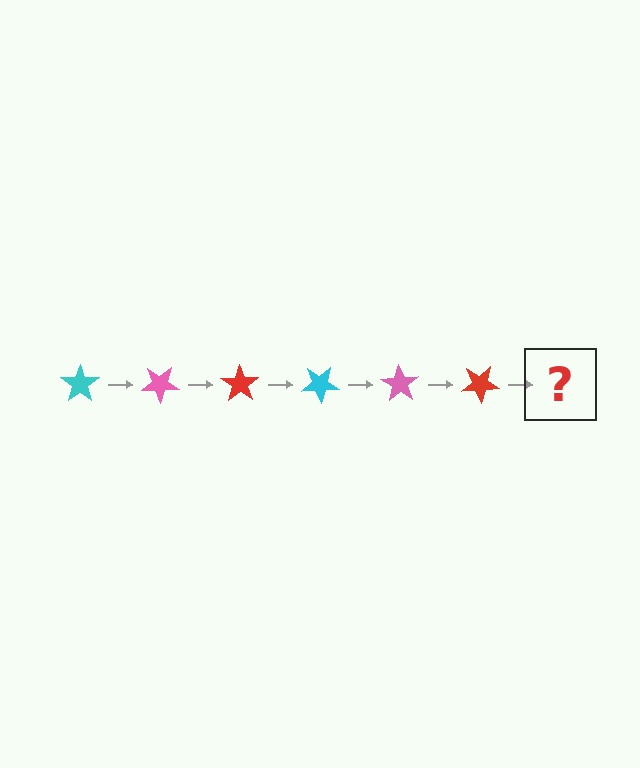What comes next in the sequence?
The next element should be a cyan star, rotated 210 degrees from the start.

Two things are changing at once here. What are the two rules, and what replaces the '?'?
The two rules are that it rotates 35 degrees each step and the color cycles through cyan, pink, and red. The '?' should be a cyan star, rotated 210 degrees from the start.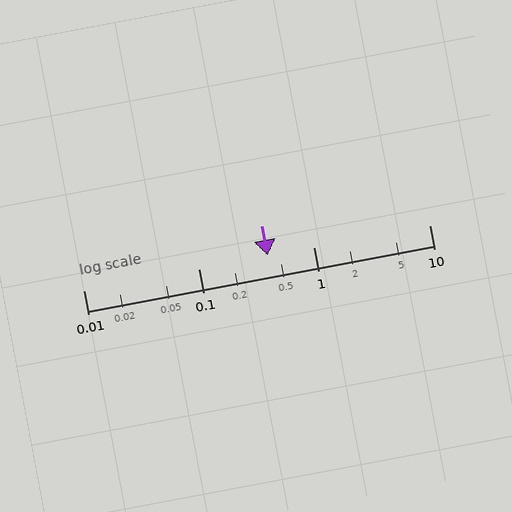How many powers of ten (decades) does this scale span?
The scale spans 3 decades, from 0.01 to 10.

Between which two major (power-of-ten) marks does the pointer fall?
The pointer is between 0.1 and 1.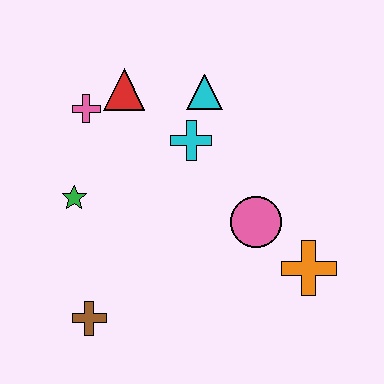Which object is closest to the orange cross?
The pink circle is closest to the orange cross.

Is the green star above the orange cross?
Yes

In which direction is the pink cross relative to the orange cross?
The pink cross is to the left of the orange cross.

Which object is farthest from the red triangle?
The orange cross is farthest from the red triangle.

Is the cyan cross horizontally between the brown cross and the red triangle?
No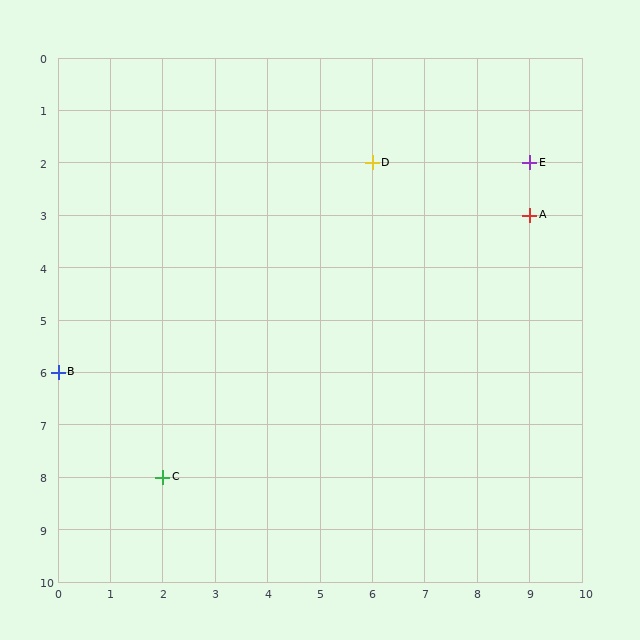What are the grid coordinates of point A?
Point A is at grid coordinates (9, 3).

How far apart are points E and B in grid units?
Points E and B are 9 columns and 4 rows apart (about 9.8 grid units diagonally).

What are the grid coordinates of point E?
Point E is at grid coordinates (9, 2).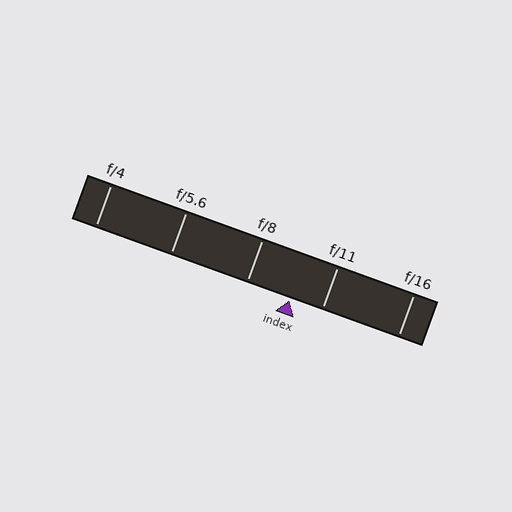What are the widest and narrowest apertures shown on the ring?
The widest aperture shown is f/4 and the narrowest is f/16.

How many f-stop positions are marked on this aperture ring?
There are 5 f-stop positions marked.